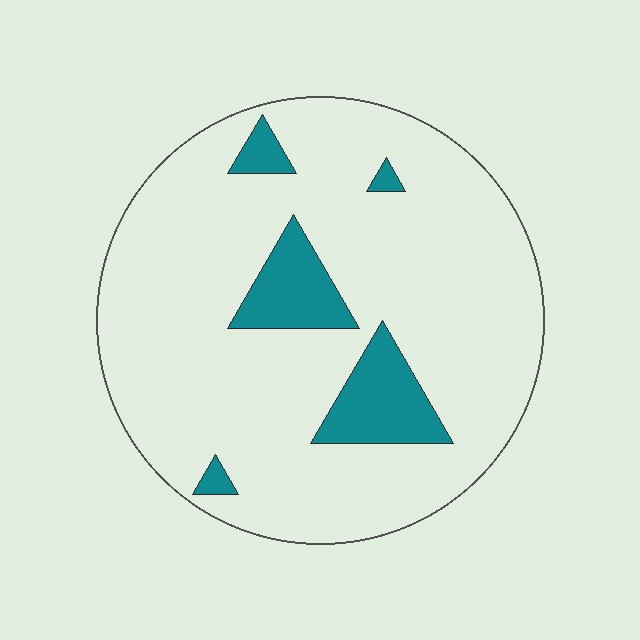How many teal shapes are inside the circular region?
5.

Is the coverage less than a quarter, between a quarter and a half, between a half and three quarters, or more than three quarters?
Less than a quarter.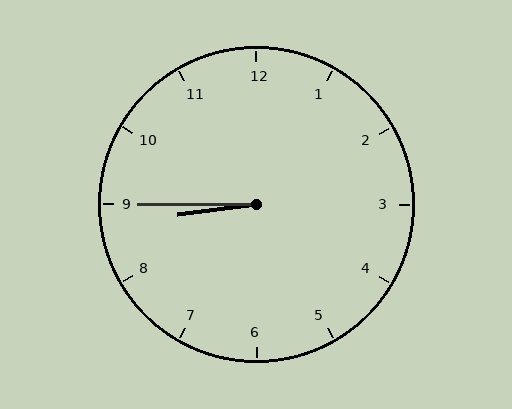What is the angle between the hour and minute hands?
Approximately 8 degrees.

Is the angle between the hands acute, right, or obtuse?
It is acute.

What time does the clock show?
8:45.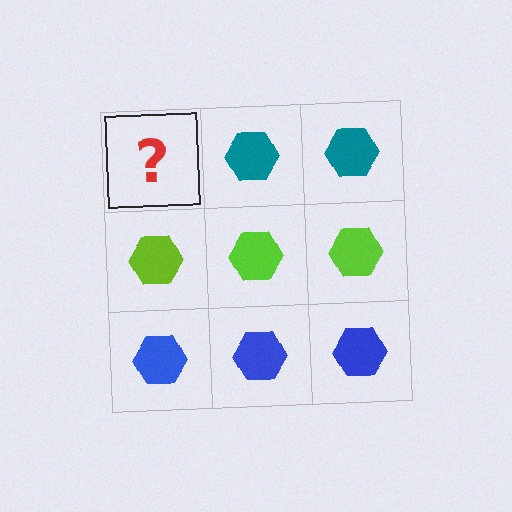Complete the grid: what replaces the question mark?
The question mark should be replaced with a teal hexagon.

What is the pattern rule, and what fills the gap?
The rule is that each row has a consistent color. The gap should be filled with a teal hexagon.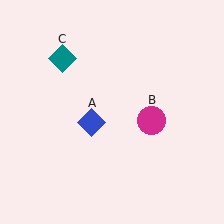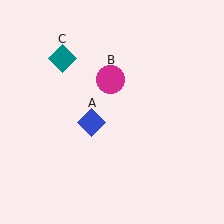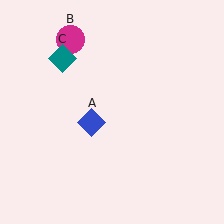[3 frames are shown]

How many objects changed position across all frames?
1 object changed position: magenta circle (object B).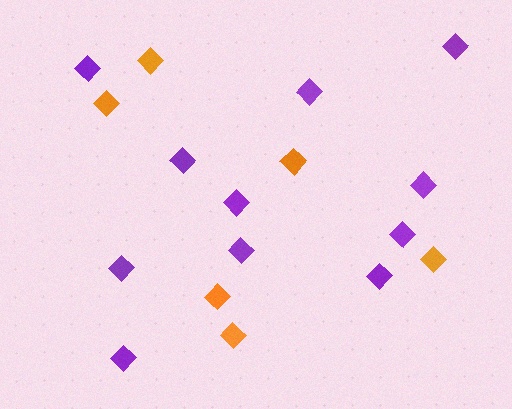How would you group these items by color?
There are 2 groups: one group of purple diamonds (11) and one group of orange diamonds (6).